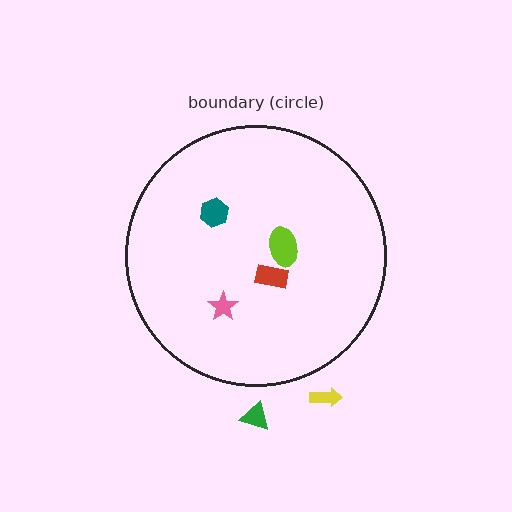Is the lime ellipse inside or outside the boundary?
Inside.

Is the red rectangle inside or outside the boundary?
Inside.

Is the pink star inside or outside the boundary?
Inside.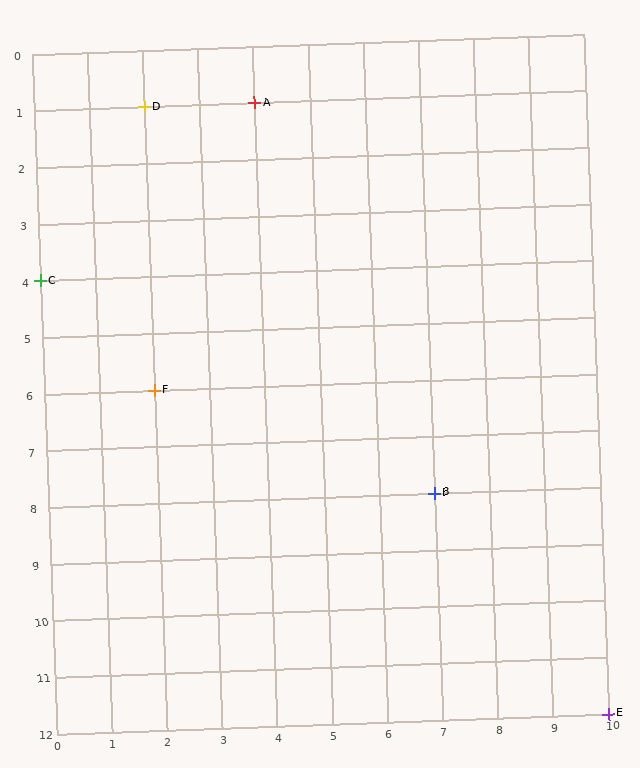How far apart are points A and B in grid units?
Points A and B are 3 columns and 7 rows apart (about 7.6 grid units diagonally).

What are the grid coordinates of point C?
Point C is at grid coordinates (0, 4).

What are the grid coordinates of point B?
Point B is at grid coordinates (7, 8).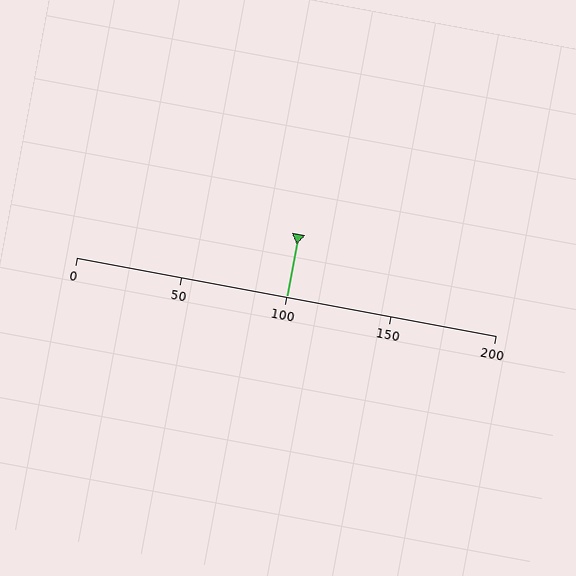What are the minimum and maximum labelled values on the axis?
The axis runs from 0 to 200.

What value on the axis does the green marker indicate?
The marker indicates approximately 100.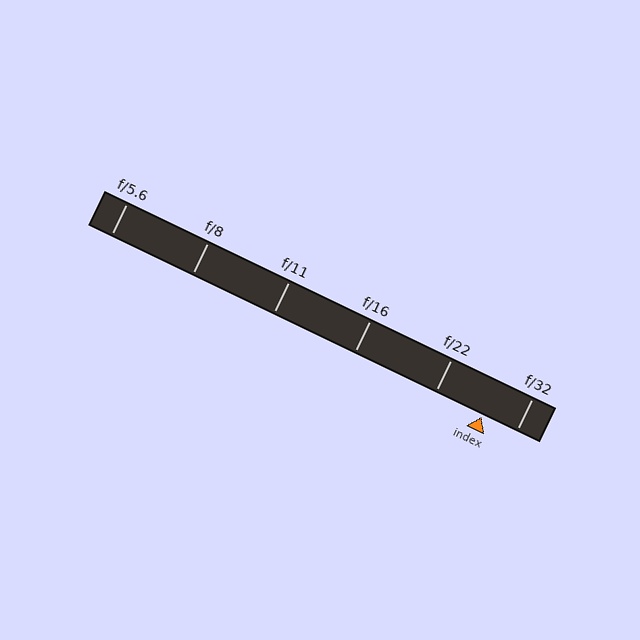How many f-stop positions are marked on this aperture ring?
There are 6 f-stop positions marked.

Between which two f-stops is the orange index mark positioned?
The index mark is between f/22 and f/32.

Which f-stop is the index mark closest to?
The index mark is closest to f/32.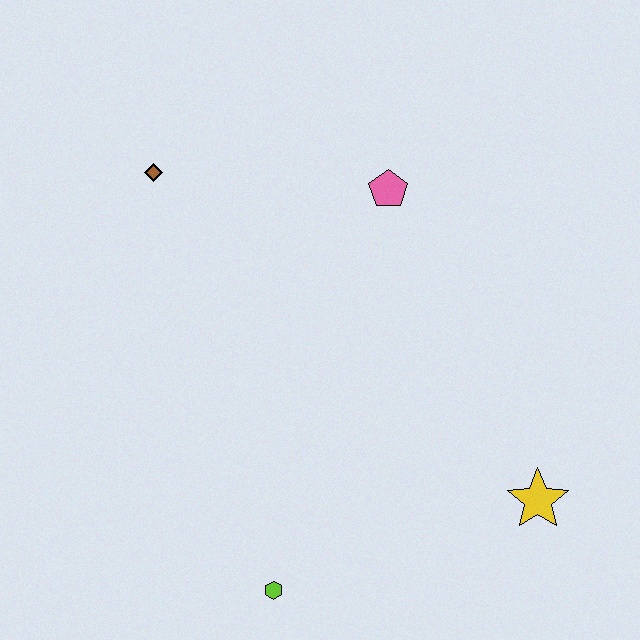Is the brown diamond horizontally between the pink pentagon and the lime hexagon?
No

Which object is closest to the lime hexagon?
The yellow star is closest to the lime hexagon.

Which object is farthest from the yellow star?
The brown diamond is farthest from the yellow star.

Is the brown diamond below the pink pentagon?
No